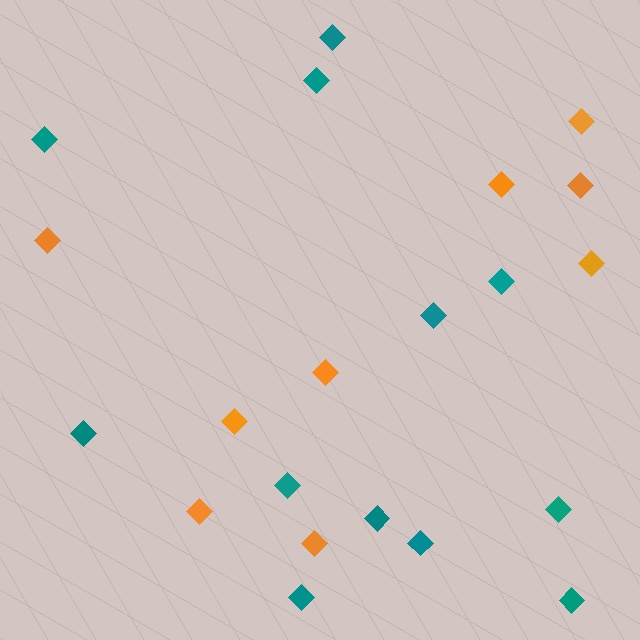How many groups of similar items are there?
There are 2 groups: one group of teal diamonds (12) and one group of orange diamonds (9).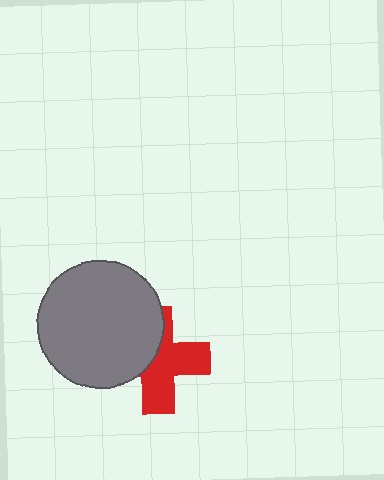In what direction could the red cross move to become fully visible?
The red cross could move right. That would shift it out from behind the gray circle entirely.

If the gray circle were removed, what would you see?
You would see the complete red cross.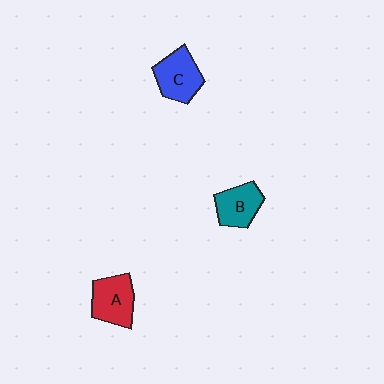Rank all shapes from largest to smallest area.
From largest to smallest: C (blue), A (red), B (teal).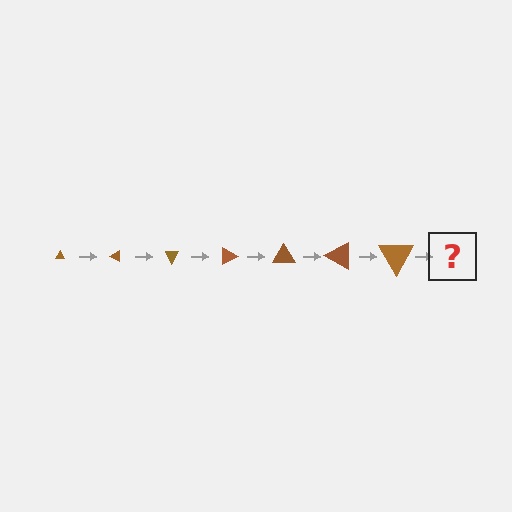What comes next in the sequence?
The next element should be a triangle, larger than the previous one and rotated 210 degrees from the start.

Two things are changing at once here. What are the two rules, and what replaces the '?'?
The two rules are that the triangle grows larger each step and it rotates 30 degrees each step. The '?' should be a triangle, larger than the previous one and rotated 210 degrees from the start.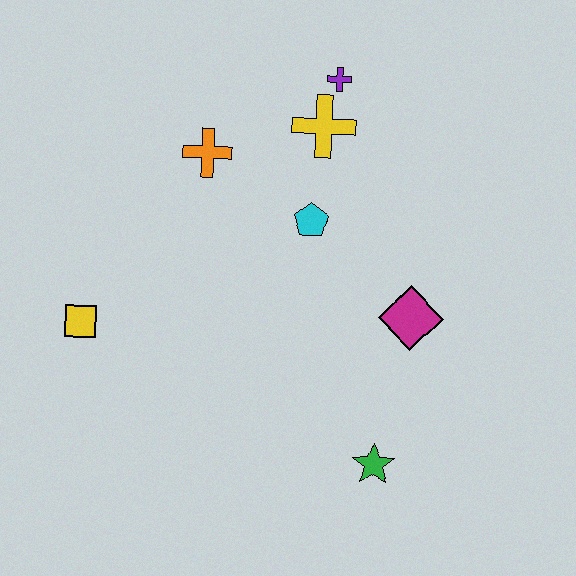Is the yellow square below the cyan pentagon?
Yes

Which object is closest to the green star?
The magenta diamond is closest to the green star.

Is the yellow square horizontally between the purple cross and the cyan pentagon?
No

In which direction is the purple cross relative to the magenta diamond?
The purple cross is above the magenta diamond.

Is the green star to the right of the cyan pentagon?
Yes